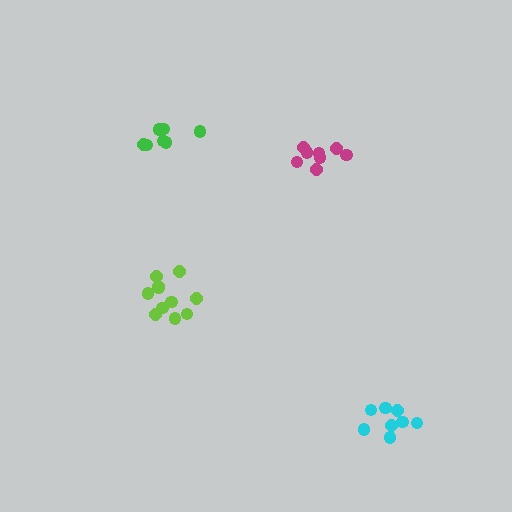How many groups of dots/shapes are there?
There are 4 groups.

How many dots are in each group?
Group 1: 8 dots, Group 2: 11 dots, Group 3: 8 dots, Group 4: 7 dots (34 total).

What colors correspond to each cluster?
The clusters are colored: cyan, lime, magenta, green.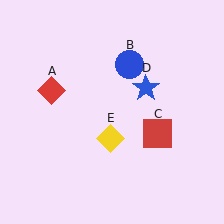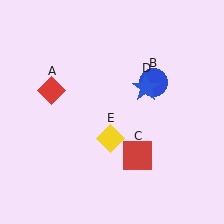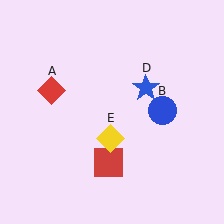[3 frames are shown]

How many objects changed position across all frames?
2 objects changed position: blue circle (object B), red square (object C).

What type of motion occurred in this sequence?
The blue circle (object B), red square (object C) rotated clockwise around the center of the scene.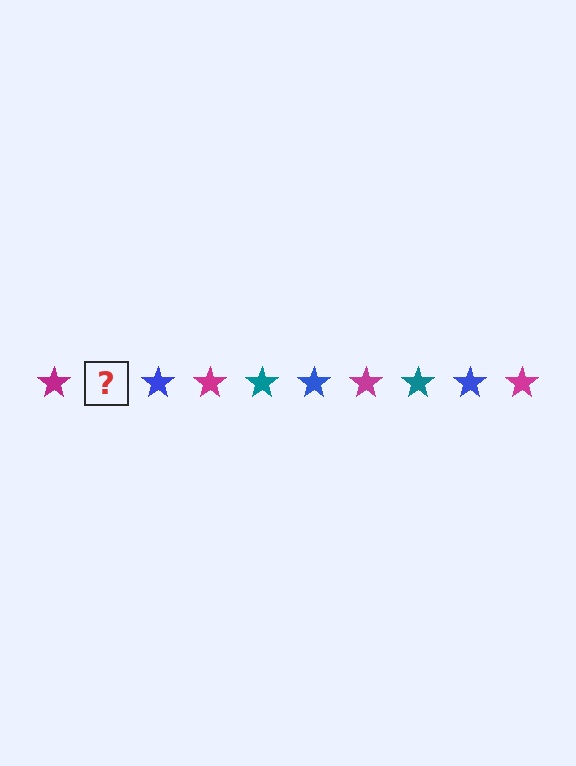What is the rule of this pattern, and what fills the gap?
The rule is that the pattern cycles through magenta, teal, blue stars. The gap should be filled with a teal star.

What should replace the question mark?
The question mark should be replaced with a teal star.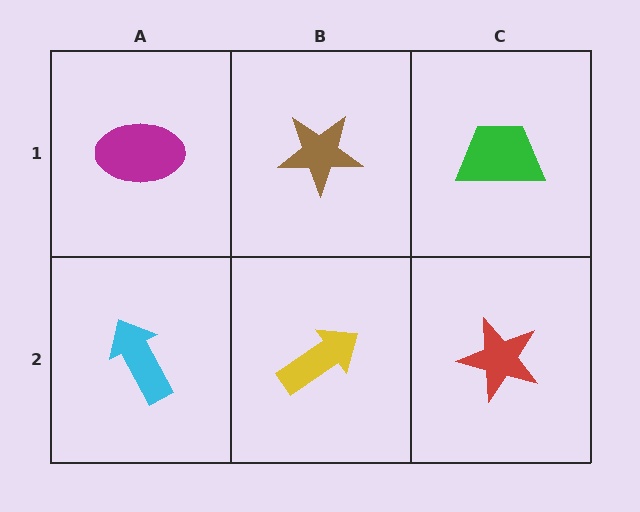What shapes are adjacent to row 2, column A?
A magenta ellipse (row 1, column A), a yellow arrow (row 2, column B).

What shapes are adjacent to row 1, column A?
A cyan arrow (row 2, column A), a brown star (row 1, column B).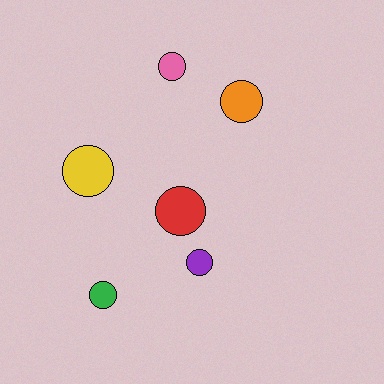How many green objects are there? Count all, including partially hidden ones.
There is 1 green object.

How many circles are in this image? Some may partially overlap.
There are 6 circles.